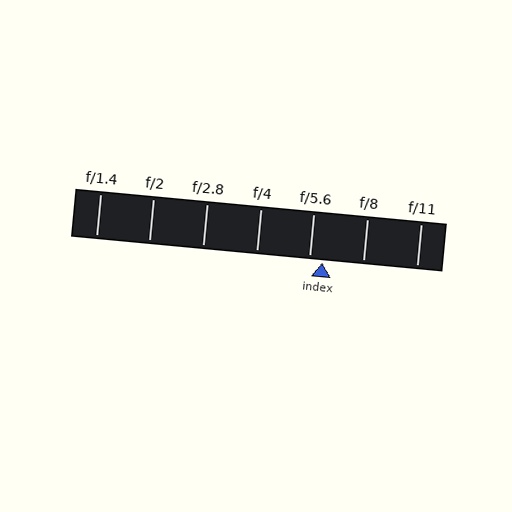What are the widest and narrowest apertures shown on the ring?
The widest aperture shown is f/1.4 and the narrowest is f/11.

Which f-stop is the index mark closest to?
The index mark is closest to f/5.6.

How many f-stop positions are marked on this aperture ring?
There are 7 f-stop positions marked.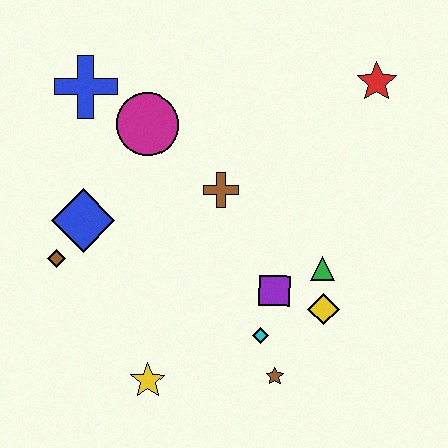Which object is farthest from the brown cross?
The yellow star is farthest from the brown cross.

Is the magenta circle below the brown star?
No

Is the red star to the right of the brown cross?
Yes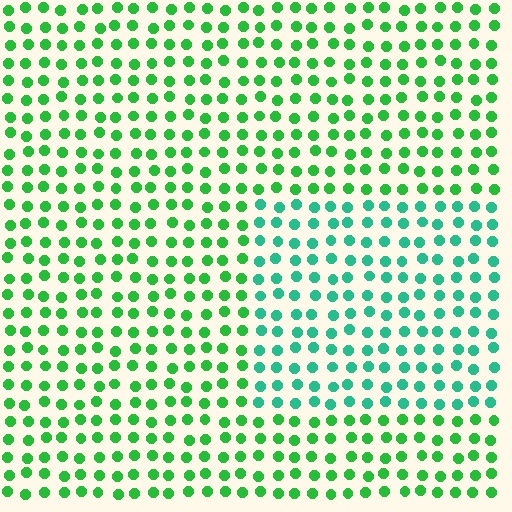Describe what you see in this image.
The image is filled with small green elements in a uniform arrangement. A rectangle-shaped region is visible where the elements are tinted to a slightly different hue, forming a subtle color boundary.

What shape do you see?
I see a rectangle.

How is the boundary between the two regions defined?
The boundary is defined purely by a slight shift in hue (about 33 degrees). Spacing, size, and orientation are identical on both sides.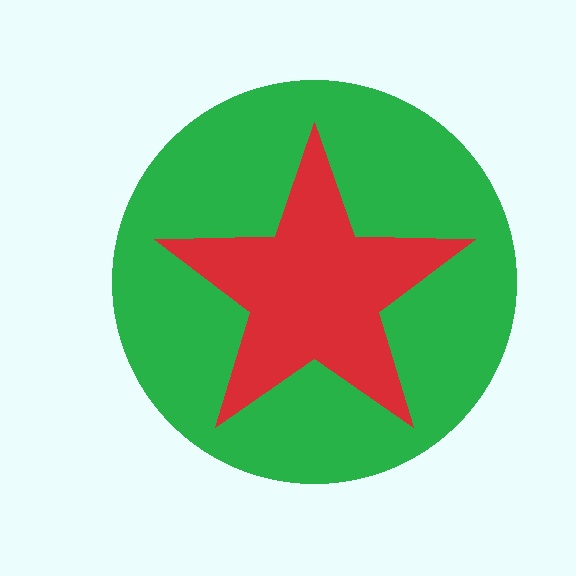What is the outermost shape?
The green circle.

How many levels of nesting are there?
2.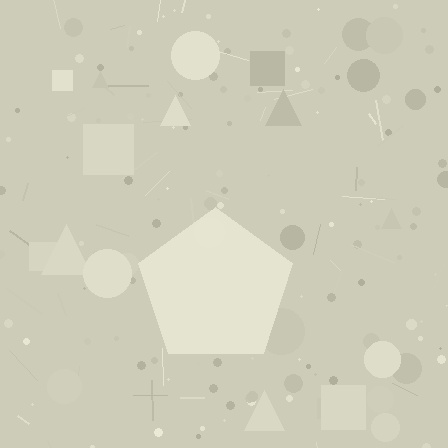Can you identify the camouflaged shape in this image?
The camouflaged shape is a pentagon.